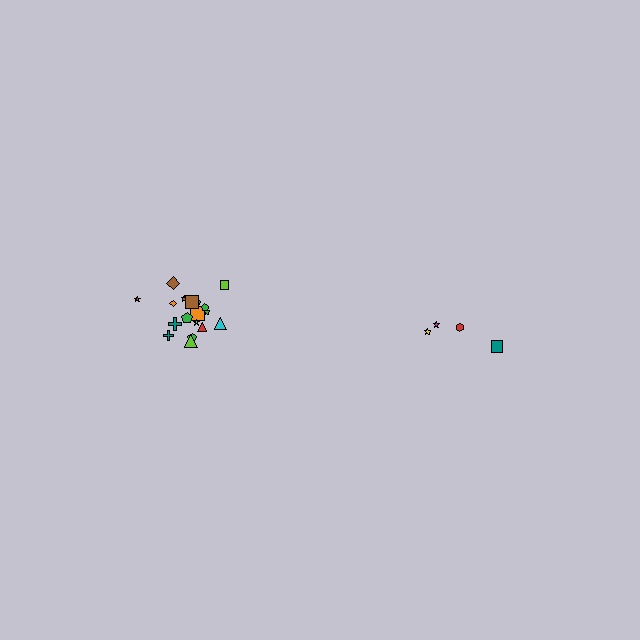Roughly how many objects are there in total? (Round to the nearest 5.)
Roughly 20 objects in total.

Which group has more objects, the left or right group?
The left group.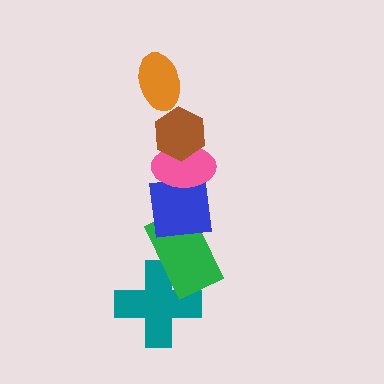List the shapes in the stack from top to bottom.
From top to bottom: the orange ellipse, the brown hexagon, the pink ellipse, the blue square, the green rectangle, the teal cross.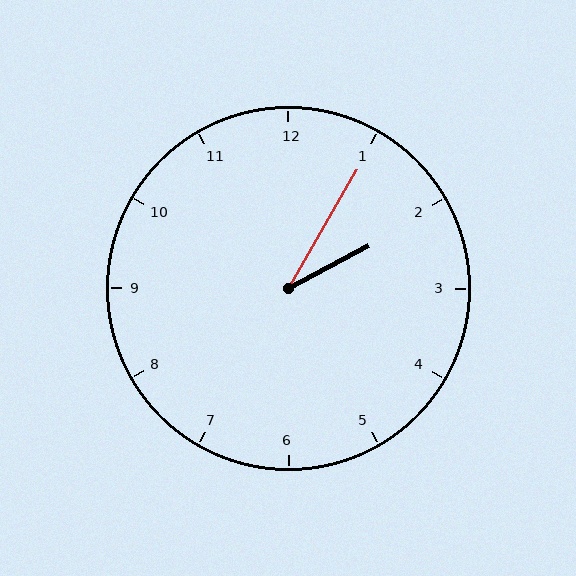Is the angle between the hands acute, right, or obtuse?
It is acute.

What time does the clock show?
2:05.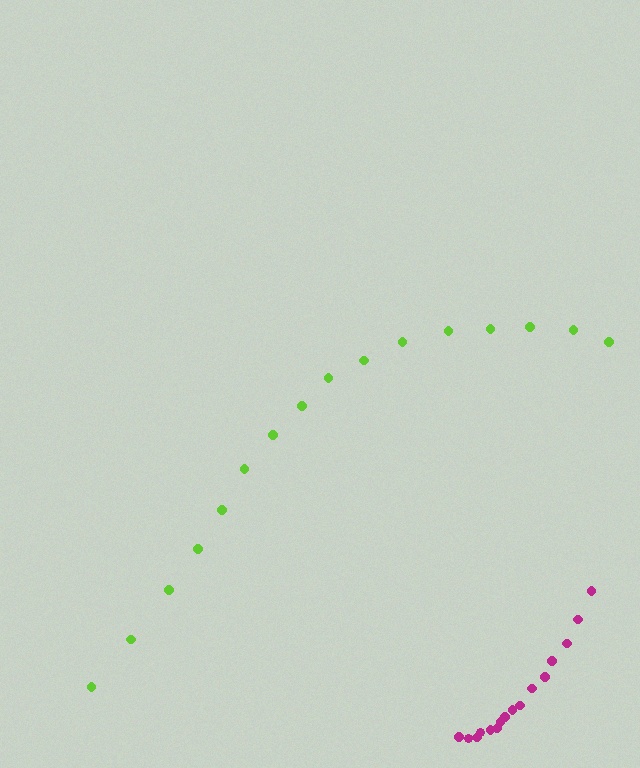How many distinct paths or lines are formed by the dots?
There are 2 distinct paths.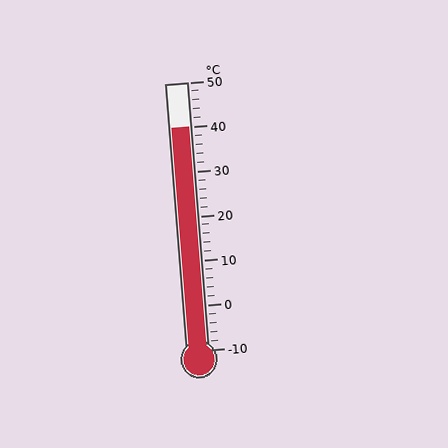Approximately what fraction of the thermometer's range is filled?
The thermometer is filled to approximately 85% of its range.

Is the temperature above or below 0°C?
The temperature is above 0°C.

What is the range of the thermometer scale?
The thermometer scale ranges from -10°C to 50°C.